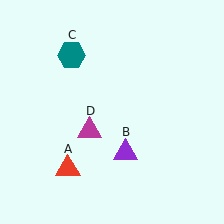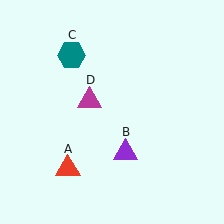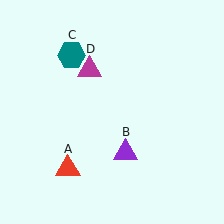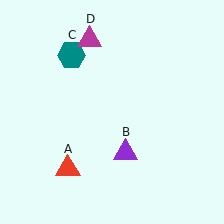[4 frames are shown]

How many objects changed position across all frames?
1 object changed position: magenta triangle (object D).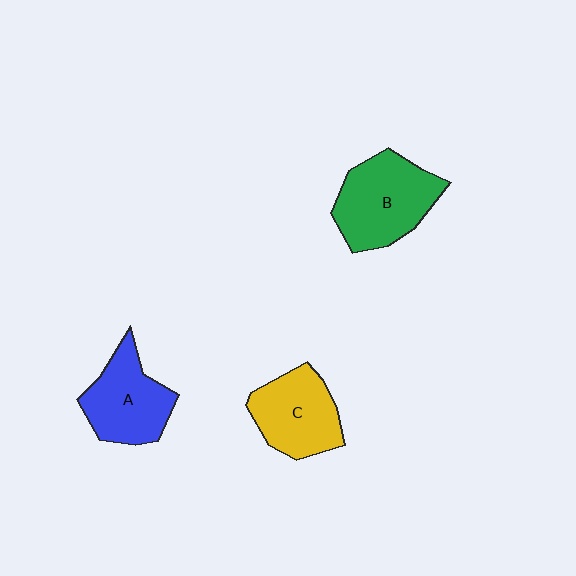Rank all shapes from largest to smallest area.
From largest to smallest: B (green), A (blue), C (yellow).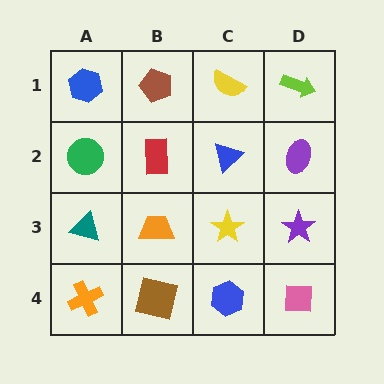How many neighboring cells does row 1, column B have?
3.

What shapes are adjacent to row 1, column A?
A green circle (row 2, column A), a brown pentagon (row 1, column B).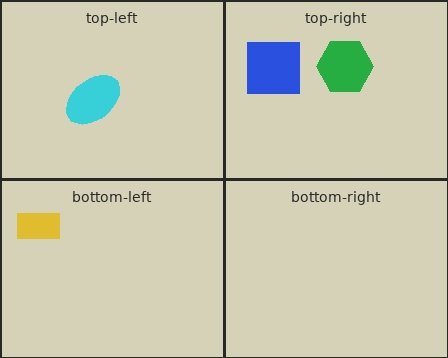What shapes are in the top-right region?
The blue square, the green hexagon.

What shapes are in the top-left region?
The cyan ellipse.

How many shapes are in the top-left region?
1.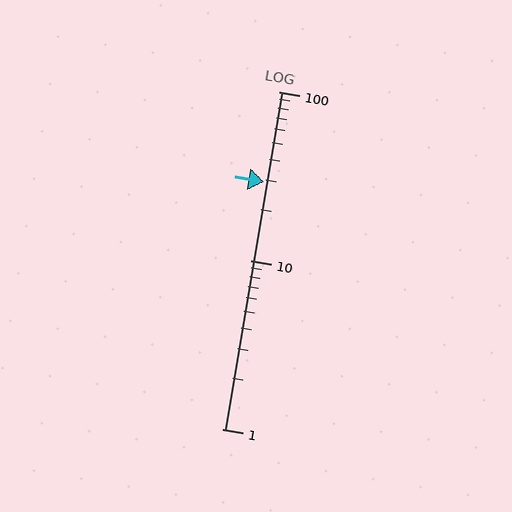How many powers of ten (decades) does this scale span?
The scale spans 2 decades, from 1 to 100.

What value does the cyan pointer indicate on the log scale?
The pointer indicates approximately 29.